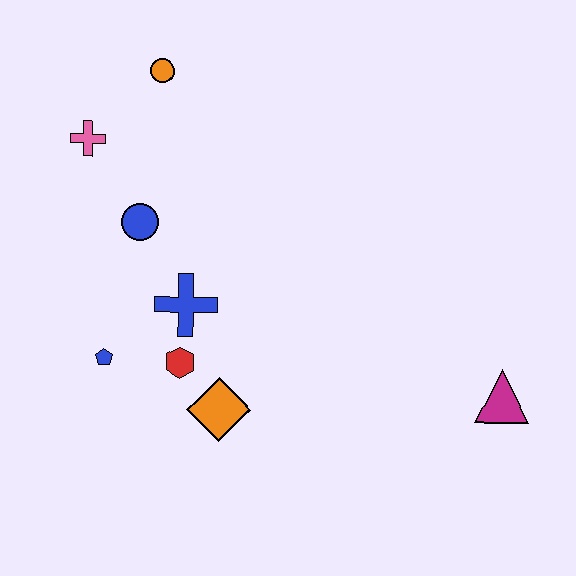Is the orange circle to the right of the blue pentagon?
Yes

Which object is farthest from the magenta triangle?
The pink cross is farthest from the magenta triangle.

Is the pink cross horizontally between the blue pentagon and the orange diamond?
No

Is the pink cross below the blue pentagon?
No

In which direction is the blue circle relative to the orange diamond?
The blue circle is above the orange diamond.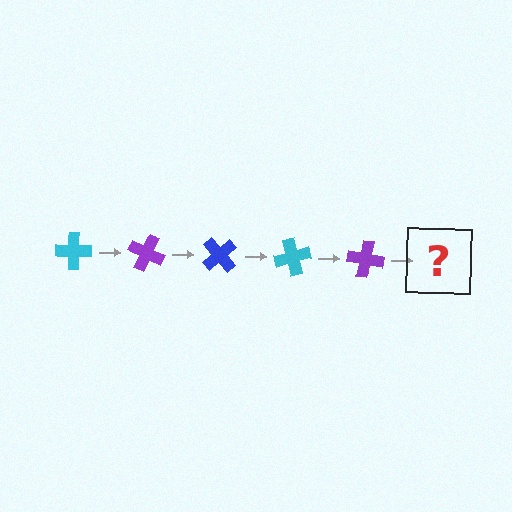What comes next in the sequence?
The next element should be a blue cross, rotated 125 degrees from the start.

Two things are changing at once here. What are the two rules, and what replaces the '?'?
The two rules are that it rotates 25 degrees each step and the color cycles through cyan, purple, and blue. The '?' should be a blue cross, rotated 125 degrees from the start.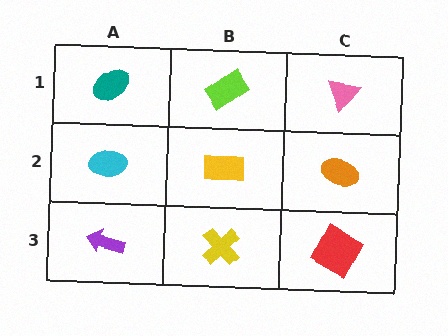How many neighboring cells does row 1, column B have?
3.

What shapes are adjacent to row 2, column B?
A lime rectangle (row 1, column B), a yellow cross (row 3, column B), a cyan ellipse (row 2, column A), an orange ellipse (row 2, column C).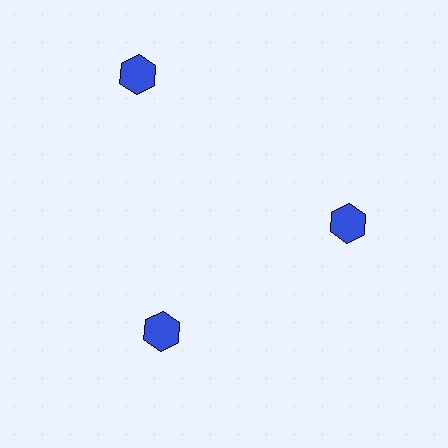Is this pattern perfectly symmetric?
No. The 3 blue hexagons are arranged in a ring, but one element near the 11 o'clock position is pushed outward from the center, breaking the 3-fold rotational symmetry.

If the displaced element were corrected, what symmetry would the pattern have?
It would have 3-fold rotational symmetry — the pattern would map onto itself every 120 degrees.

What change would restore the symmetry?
The symmetry would be restored by moving it inward, back onto the ring so that all 3 hexagons sit at equal angles and equal distance from the center.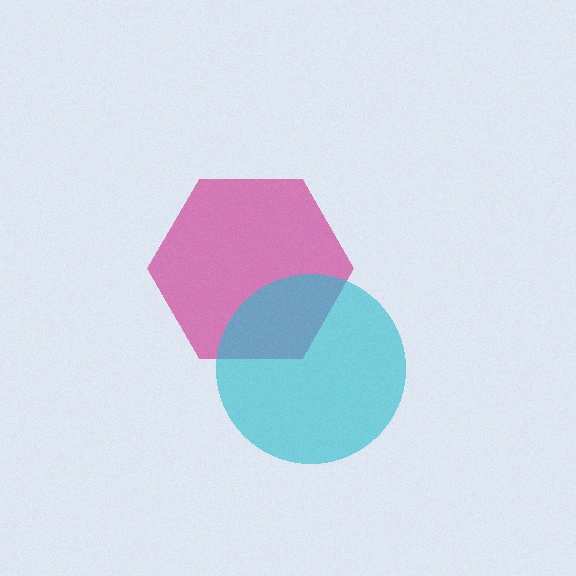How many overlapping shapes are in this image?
There are 2 overlapping shapes in the image.